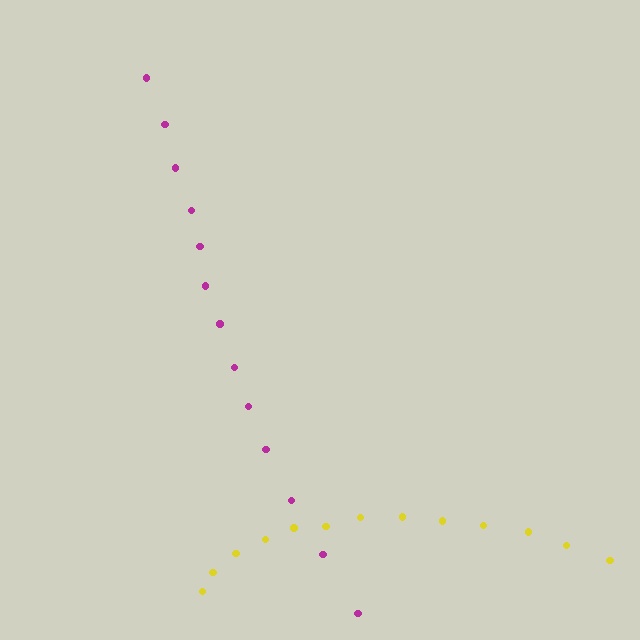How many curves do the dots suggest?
There are 2 distinct paths.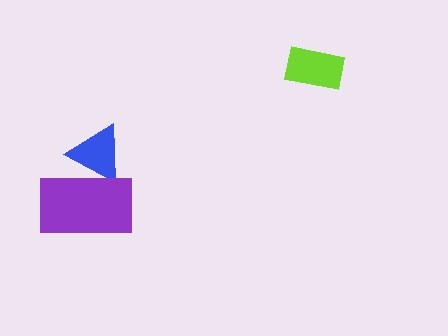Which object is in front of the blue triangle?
The purple rectangle is in front of the blue triangle.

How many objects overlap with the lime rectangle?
0 objects overlap with the lime rectangle.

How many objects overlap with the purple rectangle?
1 object overlaps with the purple rectangle.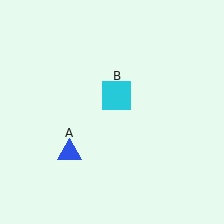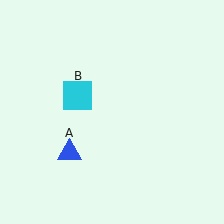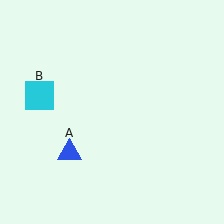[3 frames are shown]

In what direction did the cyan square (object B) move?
The cyan square (object B) moved left.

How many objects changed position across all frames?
1 object changed position: cyan square (object B).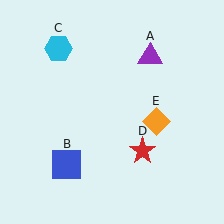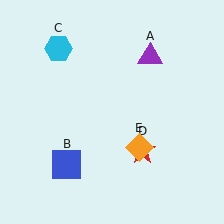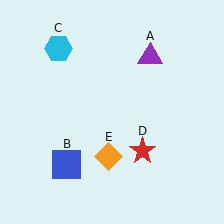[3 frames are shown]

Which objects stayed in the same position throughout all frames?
Purple triangle (object A) and blue square (object B) and cyan hexagon (object C) and red star (object D) remained stationary.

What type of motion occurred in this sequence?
The orange diamond (object E) rotated clockwise around the center of the scene.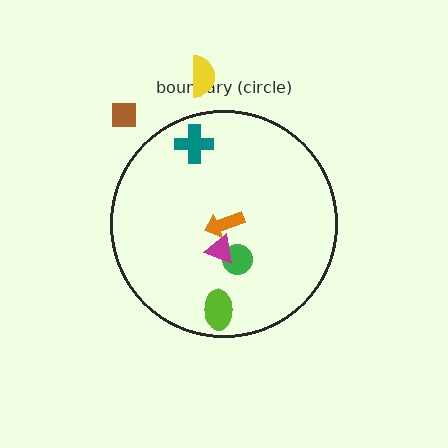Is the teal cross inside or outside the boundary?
Inside.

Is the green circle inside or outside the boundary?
Inside.